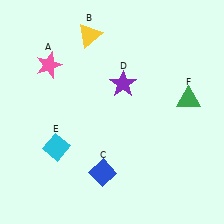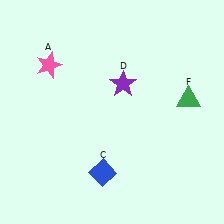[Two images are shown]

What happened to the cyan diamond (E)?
The cyan diamond (E) was removed in Image 2. It was in the bottom-left area of Image 1.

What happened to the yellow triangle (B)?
The yellow triangle (B) was removed in Image 2. It was in the top-left area of Image 1.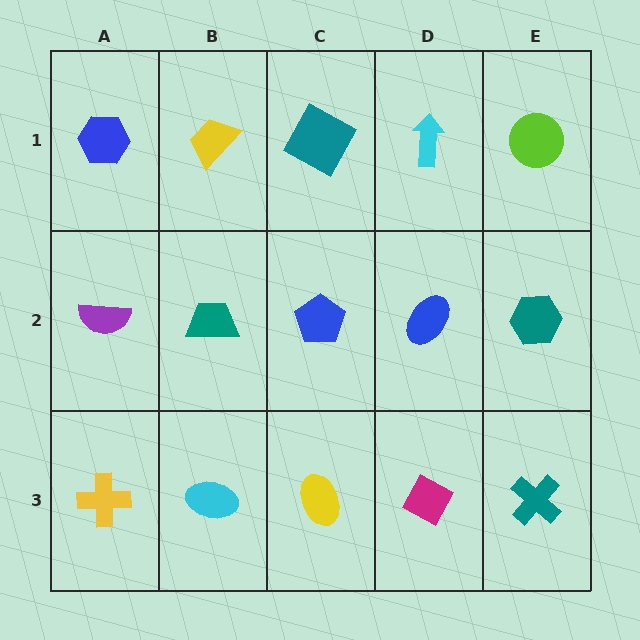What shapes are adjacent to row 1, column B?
A teal trapezoid (row 2, column B), a blue hexagon (row 1, column A), a teal square (row 1, column C).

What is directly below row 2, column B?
A cyan ellipse.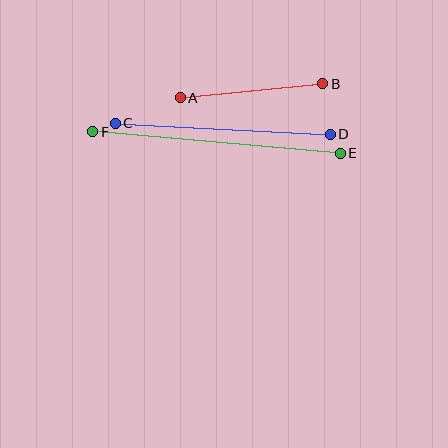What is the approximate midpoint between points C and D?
The midpoint is at approximately (223, 129) pixels.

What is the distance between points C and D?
The distance is approximately 215 pixels.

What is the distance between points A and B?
The distance is approximately 143 pixels.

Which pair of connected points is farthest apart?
Points E and F are farthest apart.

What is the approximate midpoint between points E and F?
The midpoint is at approximately (216, 143) pixels.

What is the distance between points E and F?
The distance is approximately 249 pixels.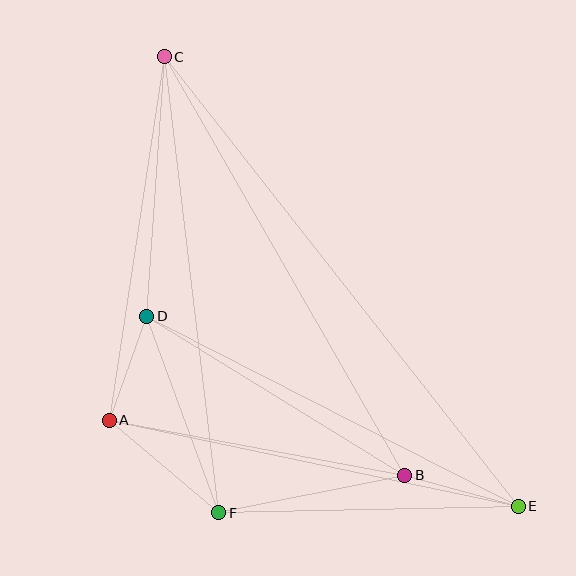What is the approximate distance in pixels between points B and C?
The distance between B and C is approximately 483 pixels.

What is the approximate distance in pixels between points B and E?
The distance between B and E is approximately 118 pixels.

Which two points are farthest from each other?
Points C and E are farthest from each other.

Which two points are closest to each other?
Points A and D are closest to each other.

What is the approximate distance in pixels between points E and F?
The distance between E and F is approximately 299 pixels.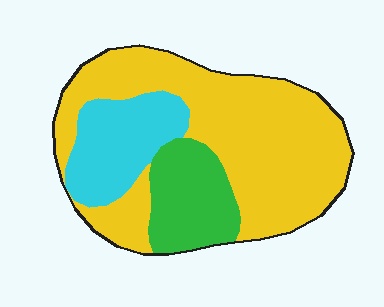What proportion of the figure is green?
Green covers roughly 20% of the figure.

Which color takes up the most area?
Yellow, at roughly 60%.